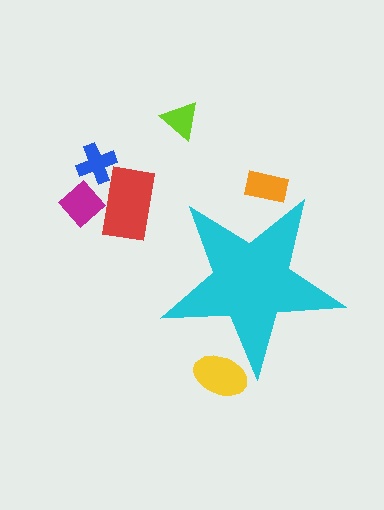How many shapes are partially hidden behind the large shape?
2 shapes are partially hidden.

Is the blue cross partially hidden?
No, the blue cross is fully visible.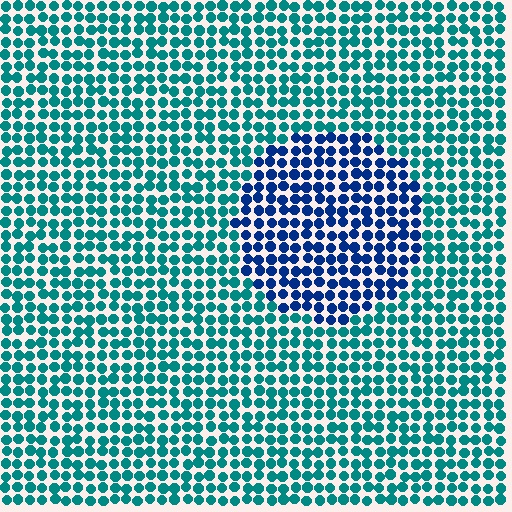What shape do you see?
I see a circle.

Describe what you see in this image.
The image is filled with small teal elements in a uniform arrangement. A circle-shaped region is visible where the elements are tinted to a slightly different hue, forming a subtle color boundary.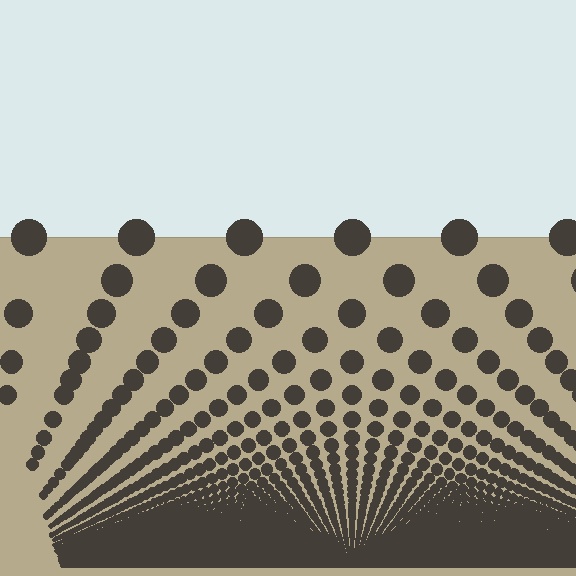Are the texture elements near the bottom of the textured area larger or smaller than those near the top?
Smaller. The gradient is inverted — elements near the bottom are smaller and denser.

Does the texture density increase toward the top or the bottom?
Density increases toward the bottom.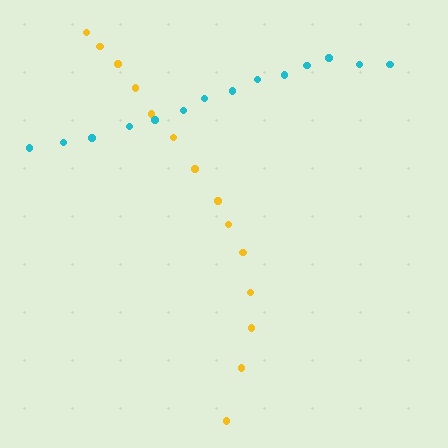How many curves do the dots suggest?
There are 2 distinct paths.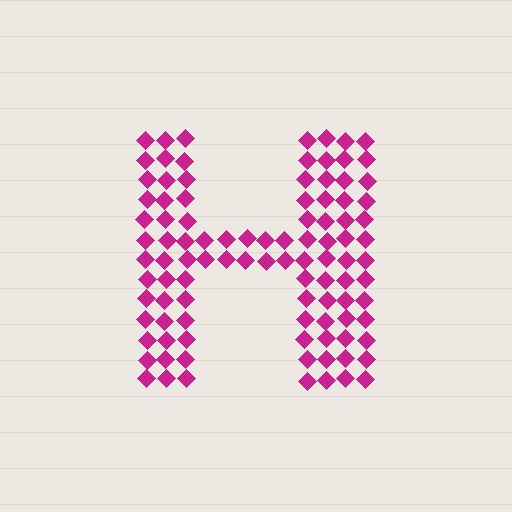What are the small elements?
The small elements are diamonds.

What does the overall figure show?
The overall figure shows the letter H.